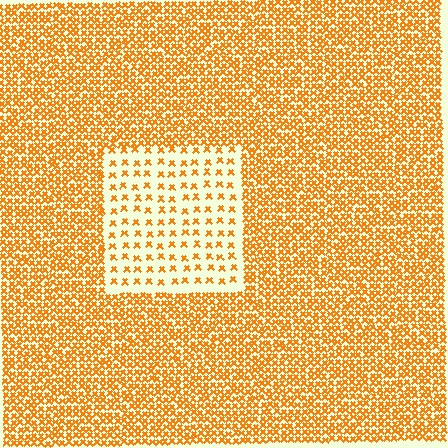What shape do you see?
I see a rectangle.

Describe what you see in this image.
The image contains small orange elements arranged at two different densities. A rectangle-shaped region is visible where the elements are less densely packed than the surrounding area.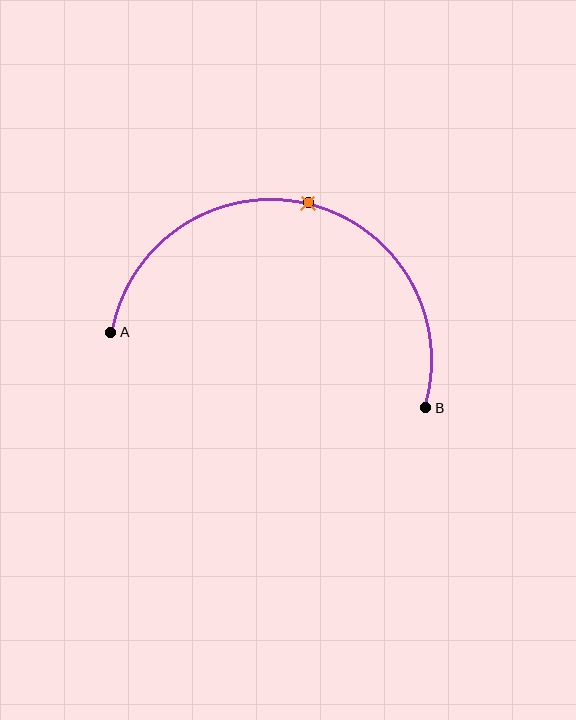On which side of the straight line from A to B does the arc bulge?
The arc bulges above the straight line connecting A and B.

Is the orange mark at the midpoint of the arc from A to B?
Yes. The orange mark lies on the arc at equal arc-length from both A and B — it is the arc midpoint.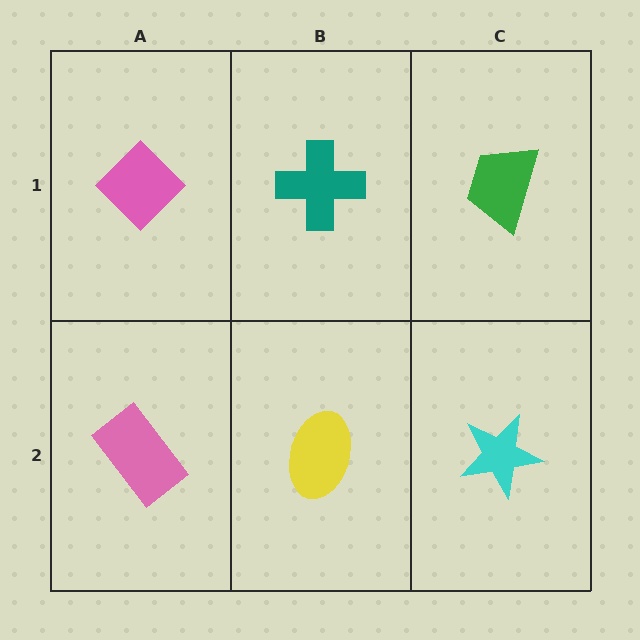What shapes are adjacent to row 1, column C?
A cyan star (row 2, column C), a teal cross (row 1, column B).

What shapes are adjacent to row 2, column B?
A teal cross (row 1, column B), a pink rectangle (row 2, column A), a cyan star (row 2, column C).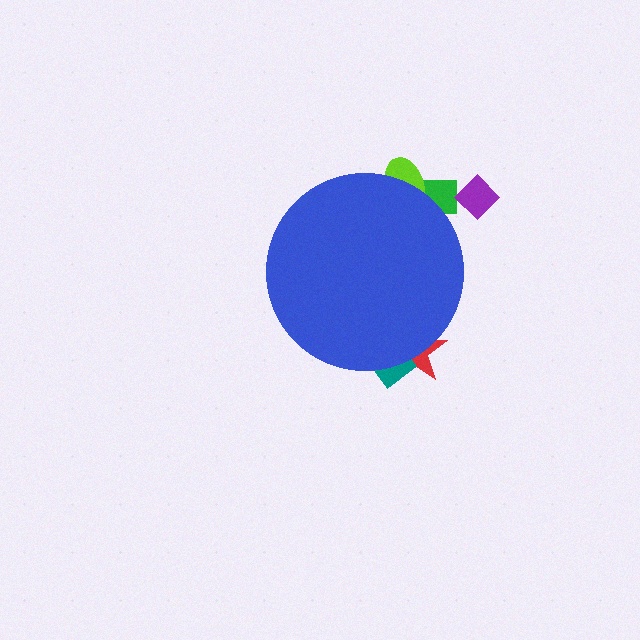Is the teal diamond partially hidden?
Yes, the teal diamond is partially hidden behind the blue circle.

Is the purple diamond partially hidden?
No, the purple diamond is fully visible.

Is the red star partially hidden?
Yes, the red star is partially hidden behind the blue circle.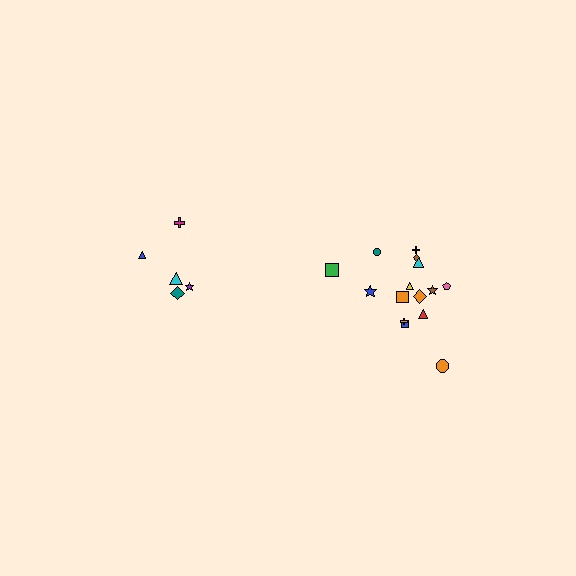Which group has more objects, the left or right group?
The right group.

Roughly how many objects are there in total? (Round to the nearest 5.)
Roughly 20 objects in total.